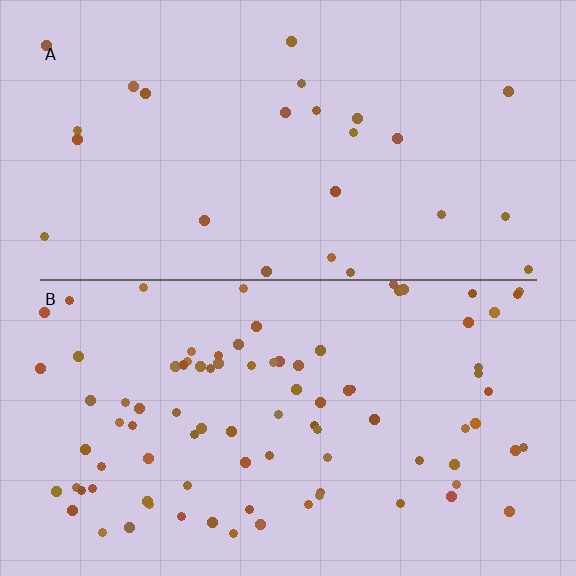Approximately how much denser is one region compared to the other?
Approximately 3.6× — region B over region A.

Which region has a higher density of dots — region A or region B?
B (the bottom).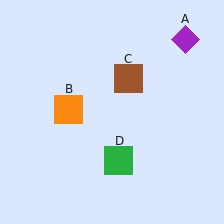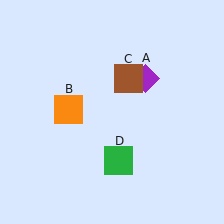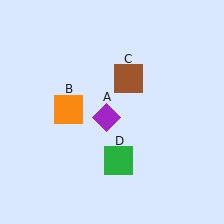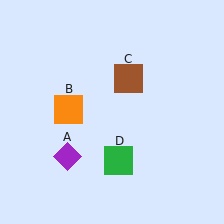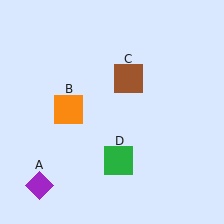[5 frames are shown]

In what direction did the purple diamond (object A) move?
The purple diamond (object A) moved down and to the left.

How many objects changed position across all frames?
1 object changed position: purple diamond (object A).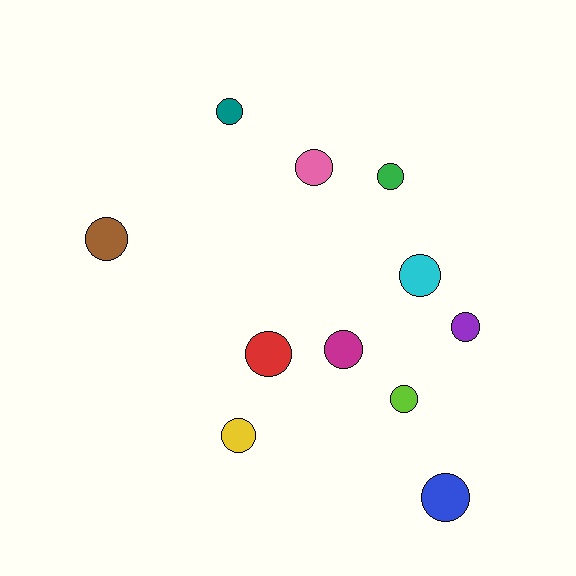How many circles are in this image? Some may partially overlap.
There are 11 circles.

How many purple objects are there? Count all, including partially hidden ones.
There is 1 purple object.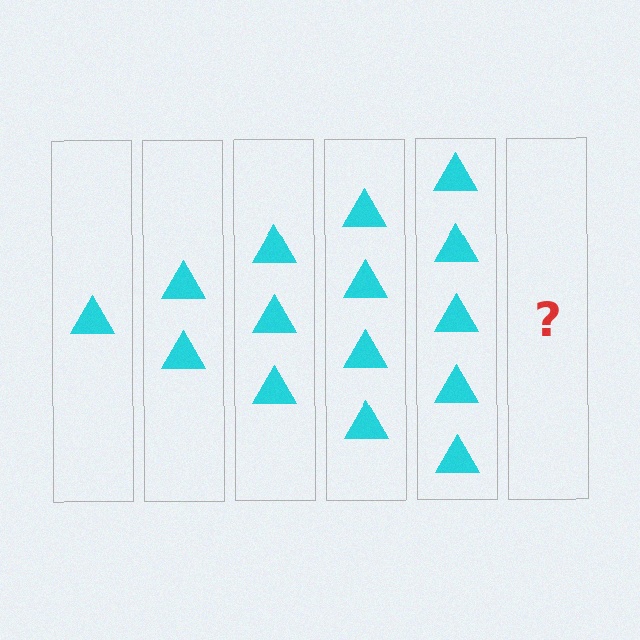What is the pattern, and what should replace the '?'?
The pattern is that each step adds one more triangle. The '?' should be 6 triangles.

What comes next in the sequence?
The next element should be 6 triangles.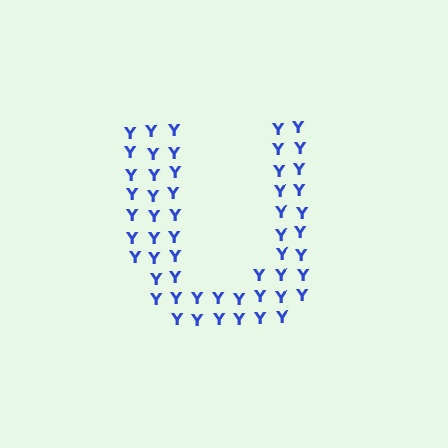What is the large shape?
The large shape is the letter U.